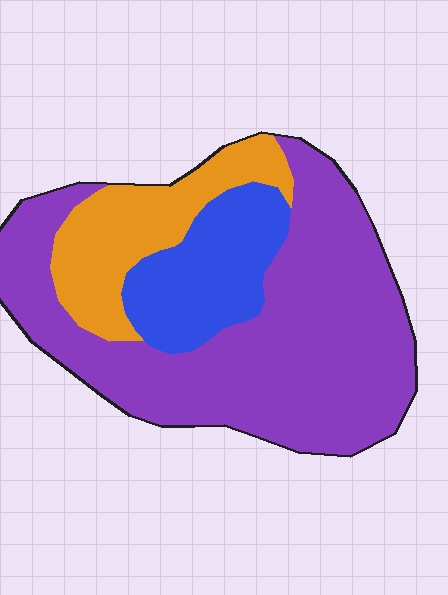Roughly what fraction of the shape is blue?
Blue covers about 20% of the shape.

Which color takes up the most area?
Purple, at roughly 60%.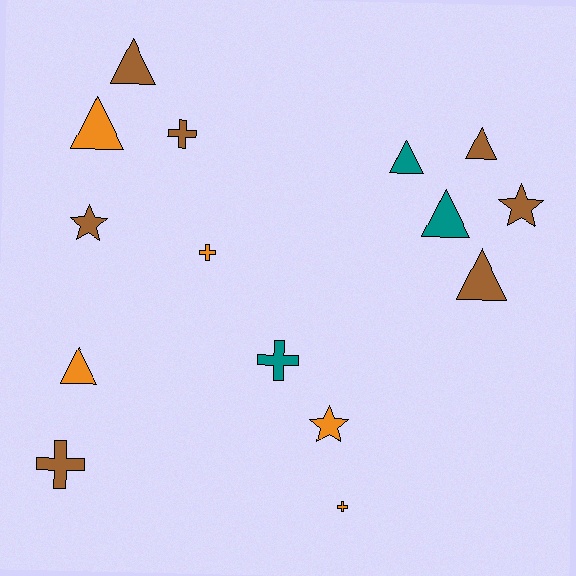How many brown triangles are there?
There are 3 brown triangles.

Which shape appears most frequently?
Triangle, with 7 objects.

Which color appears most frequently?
Brown, with 7 objects.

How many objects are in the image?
There are 15 objects.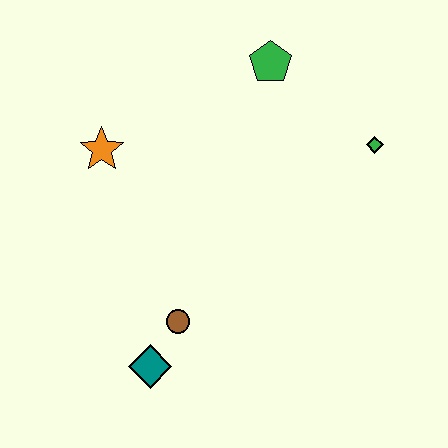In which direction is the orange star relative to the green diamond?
The orange star is to the left of the green diamond.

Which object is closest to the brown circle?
The teal diamond is closest to the brown circle.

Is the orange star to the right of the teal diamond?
No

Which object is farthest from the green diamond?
The teal diamond is farthest from the green diamond.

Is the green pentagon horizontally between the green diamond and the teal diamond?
Yes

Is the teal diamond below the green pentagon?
Yes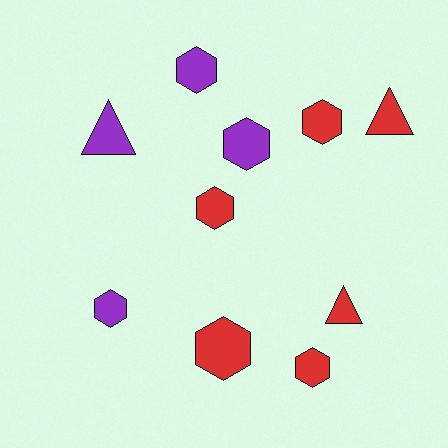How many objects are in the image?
There are 10 objects.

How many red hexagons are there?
There are 4 red hexagons.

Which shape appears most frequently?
Hexagon, with 7 objects.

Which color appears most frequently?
Red, with 6 objects.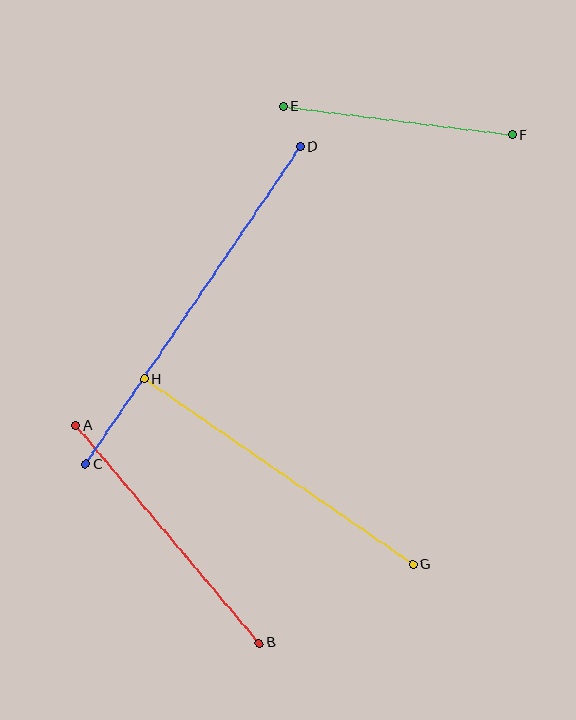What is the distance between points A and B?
The distance is approximately 285 pixels.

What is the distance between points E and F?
The distance is approximately 231 pixels.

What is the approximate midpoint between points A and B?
The midpoint is at approximately (168, 534) pixels.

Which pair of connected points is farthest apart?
Points C and D are farthest apart.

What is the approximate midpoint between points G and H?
The midpoint is at approximately (278, 472) pixels.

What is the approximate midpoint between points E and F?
The midpoint is at approximately (398, 121) pixels.